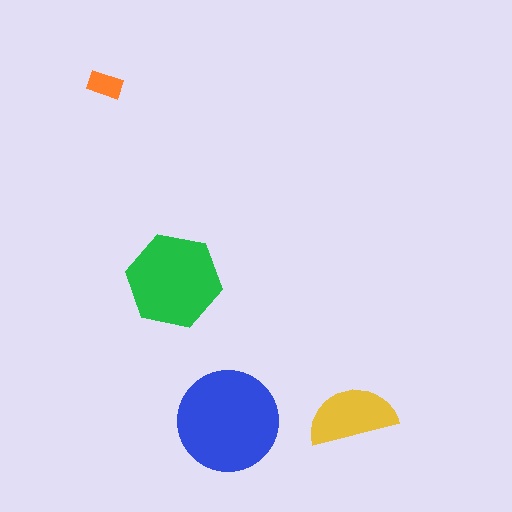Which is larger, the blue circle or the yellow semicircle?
The blue circle.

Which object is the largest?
The blue circle.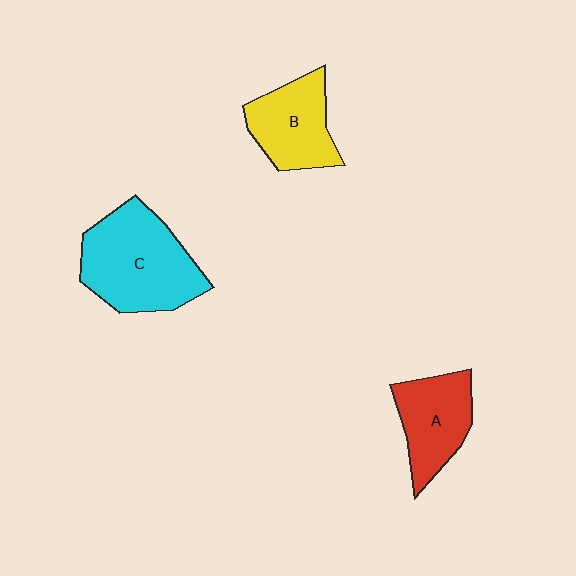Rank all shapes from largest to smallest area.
From largest to smallest: C (cyan), B (yellow), A (red).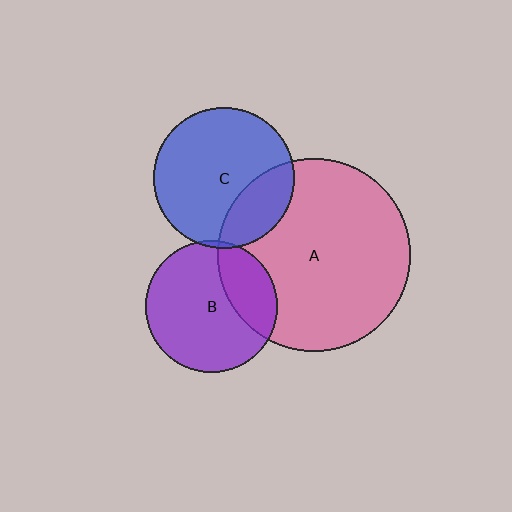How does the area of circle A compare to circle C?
Approximately 1.9 times.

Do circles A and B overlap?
Yes.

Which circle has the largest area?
Circle A (pink).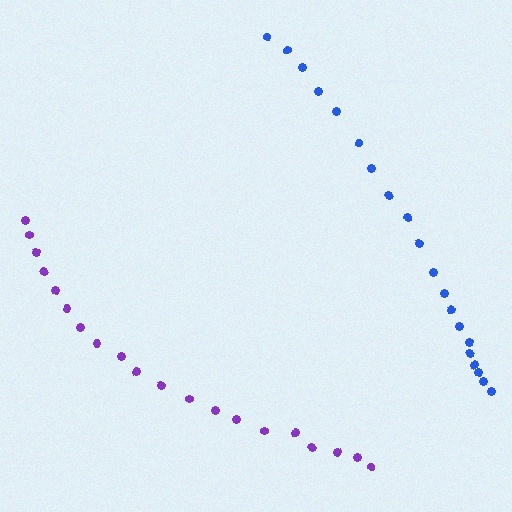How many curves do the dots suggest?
There are 2 distinct paths.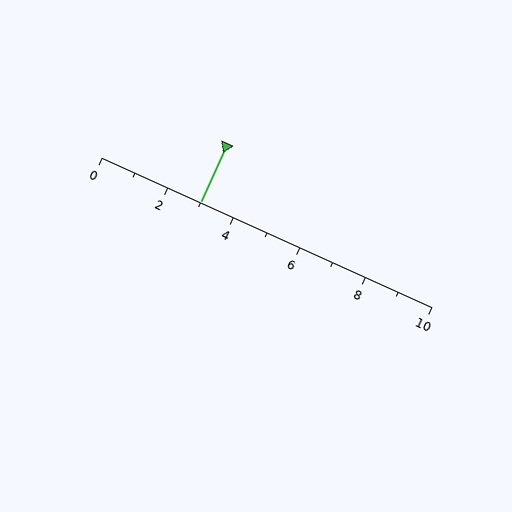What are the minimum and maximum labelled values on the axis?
The axis runs from 0 to 10.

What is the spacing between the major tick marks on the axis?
The major ticks are spaced 2 apart.